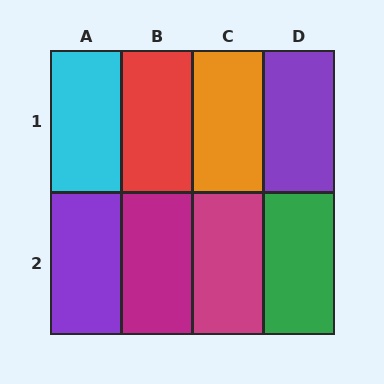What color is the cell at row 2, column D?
Green.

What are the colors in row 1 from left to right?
Cyan, red, orange, purple.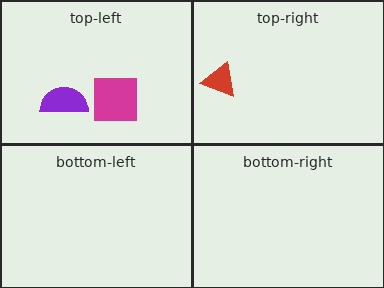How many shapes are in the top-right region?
1.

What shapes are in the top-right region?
The red triangle.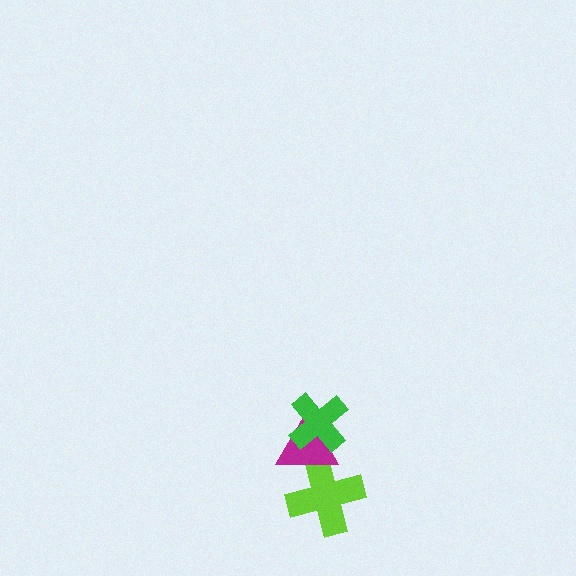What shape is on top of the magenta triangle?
The green cross is on top of the magenta triangle.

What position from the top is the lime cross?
The lime cross is 3rd from the top.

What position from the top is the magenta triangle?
The magenta triangle is 2nd from the top.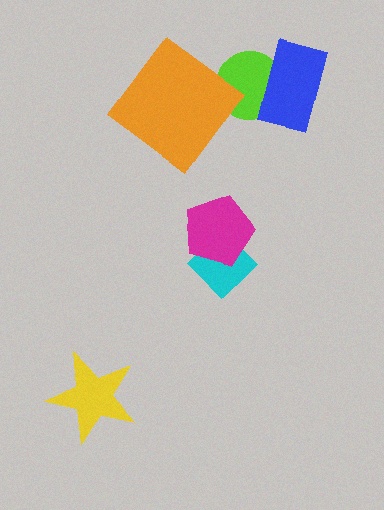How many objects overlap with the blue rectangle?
1 object overlaps with the blue rectangle.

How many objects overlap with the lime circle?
1 object overlaps with the lime circle.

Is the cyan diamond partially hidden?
Yes, it is partially covered by another shape.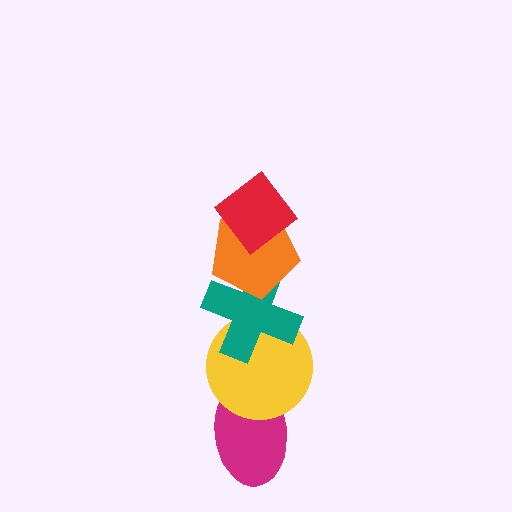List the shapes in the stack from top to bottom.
From top to bottom: the red diamond, the orange pentagon, the teal cross, the yellow circle, the magenta ellipse.